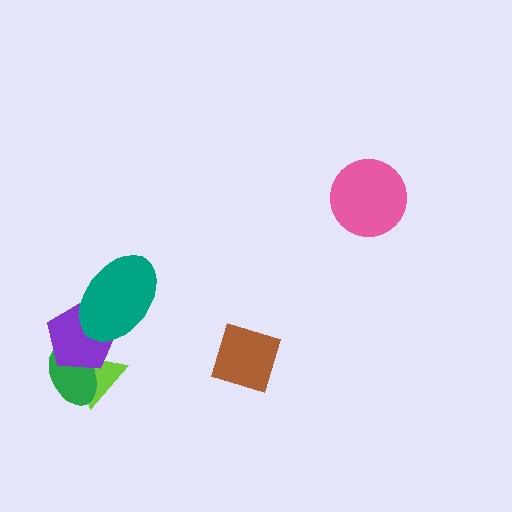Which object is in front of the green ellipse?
The purple pentagon is in front of the green ellipse.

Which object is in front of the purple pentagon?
The teal ellipse is in front of the purple pentagon.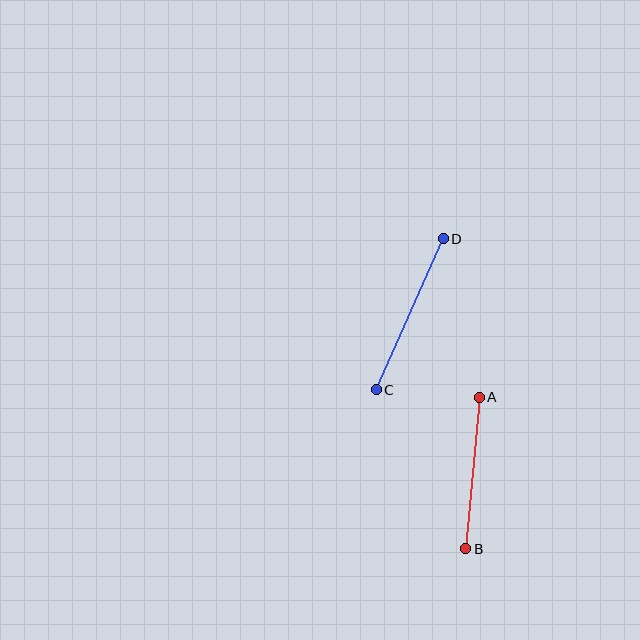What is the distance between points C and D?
The distance is approximately 165 pixels.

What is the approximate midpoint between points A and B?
The midpoint is at approximately (472, 473) pixels.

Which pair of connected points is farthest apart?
Points C and D are farthest apart.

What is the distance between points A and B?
The distance is approximately 152 pixels.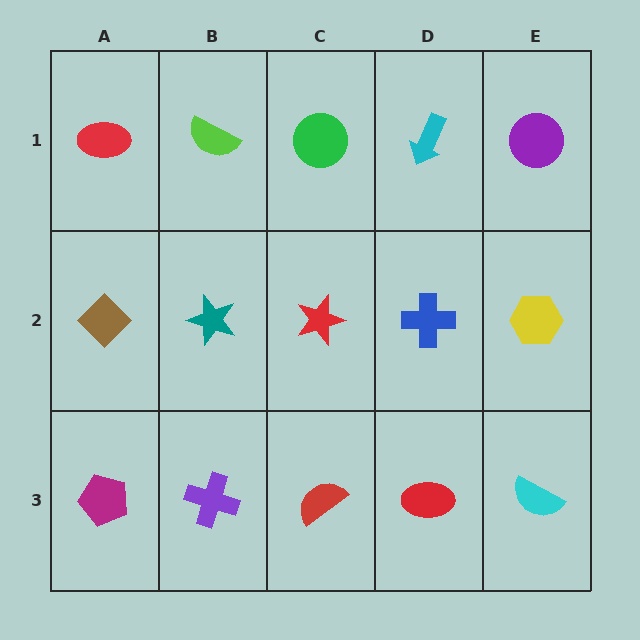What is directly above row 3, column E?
A yellow hexagon.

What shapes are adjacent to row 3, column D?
A blue cross (row 2, column D), a red semicircle (row 3, column C), a cyan semicircle (row 3, column E).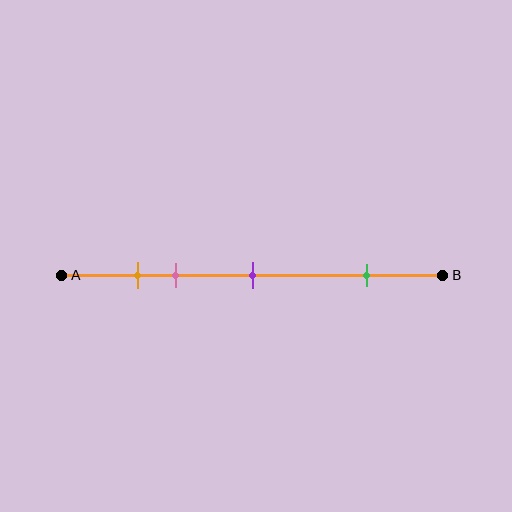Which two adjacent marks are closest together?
The orange and pink marks are the closest adjacent pair.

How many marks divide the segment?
There are 4 marks dividing the segment.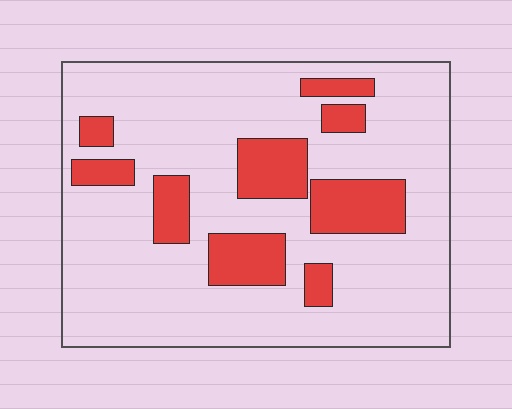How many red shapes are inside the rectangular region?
9.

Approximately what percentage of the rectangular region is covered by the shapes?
Approximately 20%.